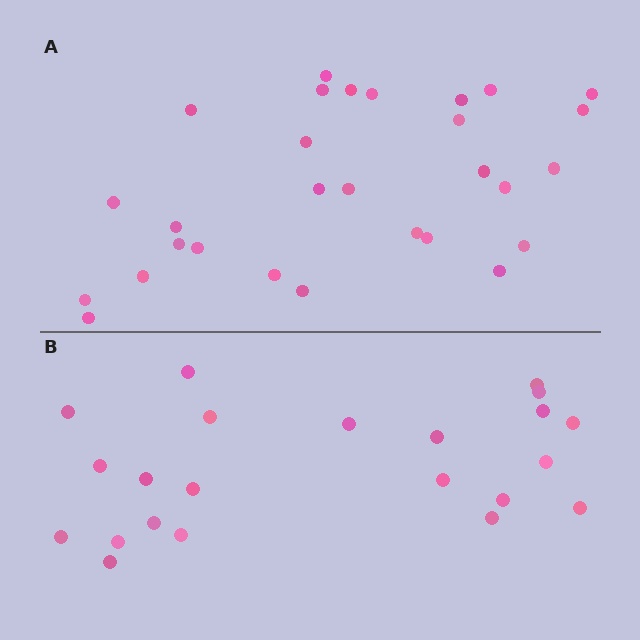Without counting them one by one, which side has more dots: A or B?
Region A (the top region) has more dots.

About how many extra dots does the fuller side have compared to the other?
Region A has roughly 8 or so more dots than region B.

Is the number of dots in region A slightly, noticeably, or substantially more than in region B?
Region A has noticeably more, but not dramatically so. The ratio is roughly 1.3 to 1.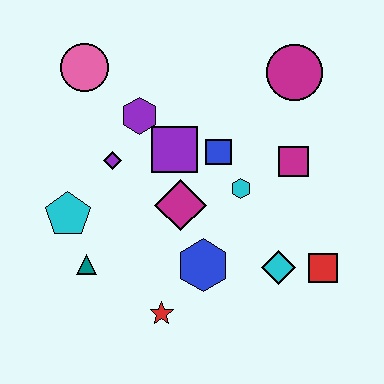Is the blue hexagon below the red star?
No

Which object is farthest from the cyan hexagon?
The pink circle is farthest from the cyan hexagon.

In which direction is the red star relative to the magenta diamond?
The red star is below the magenta diamond.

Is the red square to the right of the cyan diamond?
Yes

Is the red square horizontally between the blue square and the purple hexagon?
No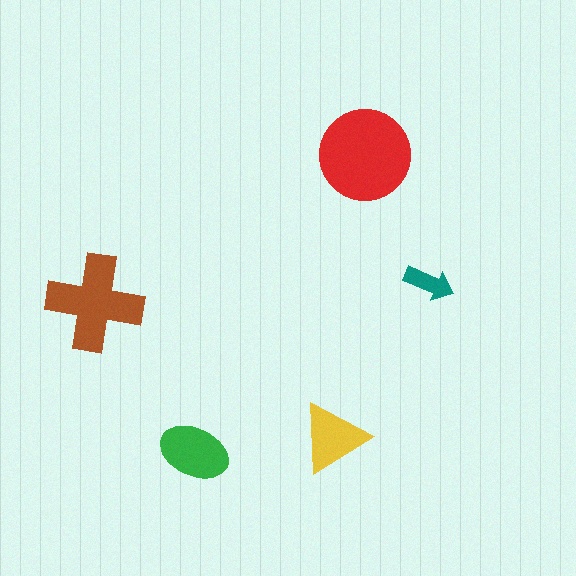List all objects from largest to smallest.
The red circle, the brown cross, the green ellipse, the yellow triangle, the teal arrow.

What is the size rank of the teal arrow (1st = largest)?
5th.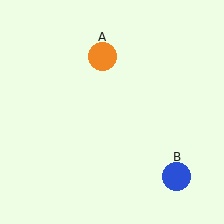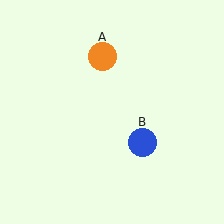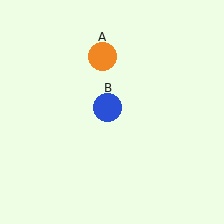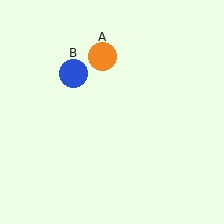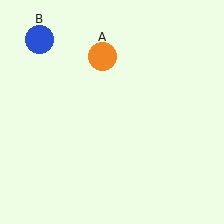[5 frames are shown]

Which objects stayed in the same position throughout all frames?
Orange circle (object A) remained stationary.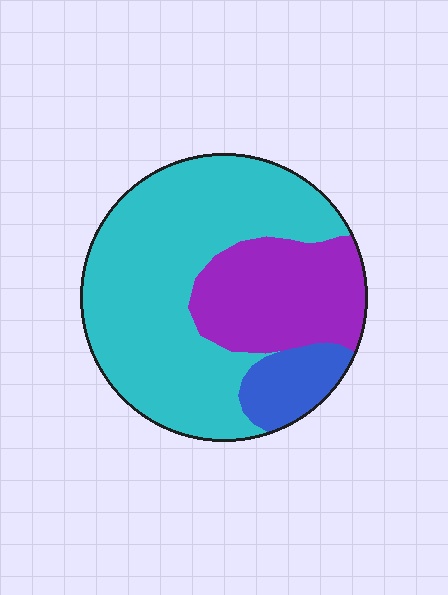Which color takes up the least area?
Blue, at roughly 10%.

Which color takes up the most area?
Cyan, at roughly 65%.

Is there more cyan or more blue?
Cyan.